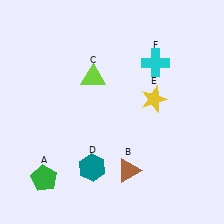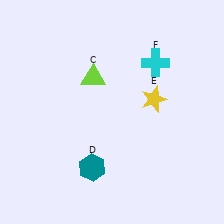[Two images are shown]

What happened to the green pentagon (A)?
The green pentagon (A) was removed in Image 2. It was in the bottom-left area of Image 1.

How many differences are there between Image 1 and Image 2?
There are 2 differences between the two images.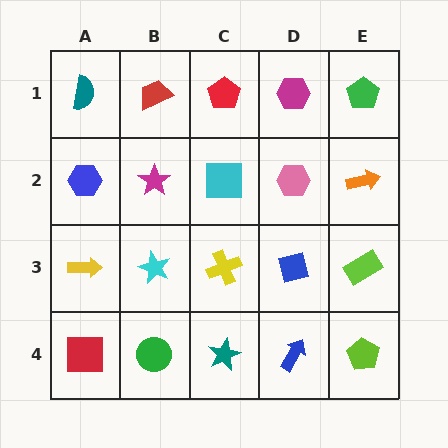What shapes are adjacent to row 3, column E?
An orange arrow (row 2, column E), a lime pentagon (row 4, column E), a blue square (row 3, column D).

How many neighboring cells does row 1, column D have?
3.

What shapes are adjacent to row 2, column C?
A red pentagon (row 1, column C), a yellow cross (row 3, column C), a magenta star (row 2, column B), a pink hexagon (row 2, column D).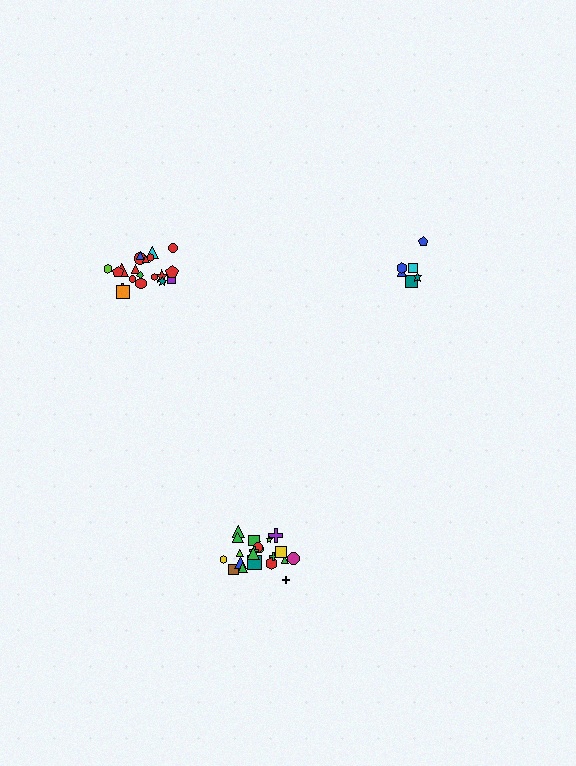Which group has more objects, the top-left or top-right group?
The top-left group.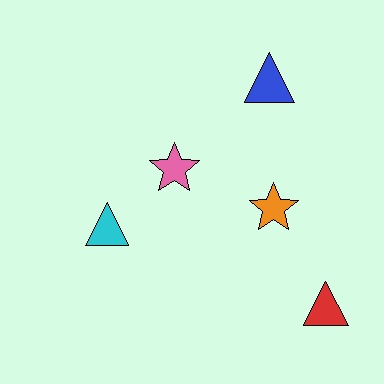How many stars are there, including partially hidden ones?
There are 2 stars.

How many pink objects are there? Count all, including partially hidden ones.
There is 1 pink object.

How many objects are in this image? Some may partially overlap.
There are 5 objects.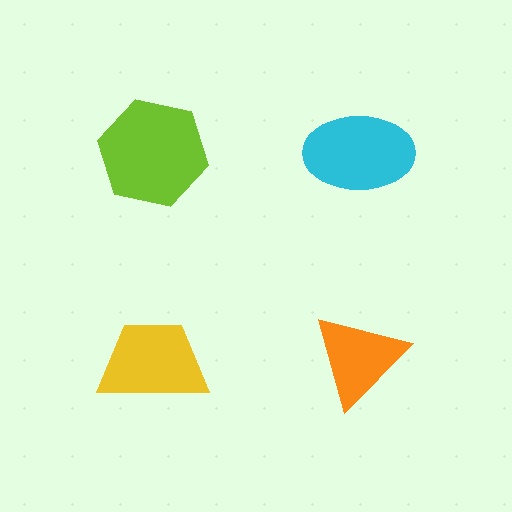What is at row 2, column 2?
An orange triangle.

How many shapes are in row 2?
2 shapes.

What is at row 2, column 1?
A yellow trapezoid.